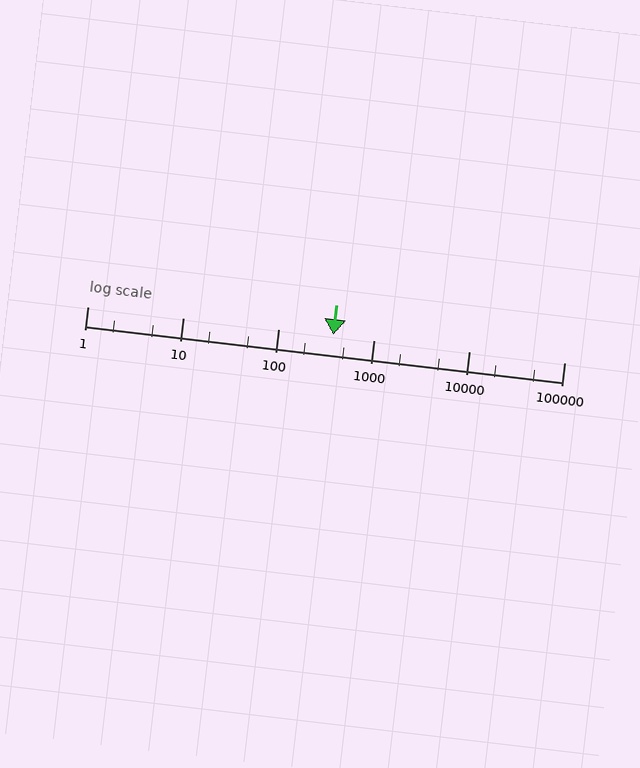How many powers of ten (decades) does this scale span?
The scale spans 5 decades, from 1 to 100000.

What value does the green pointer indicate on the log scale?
The pointer indicates approximately 380.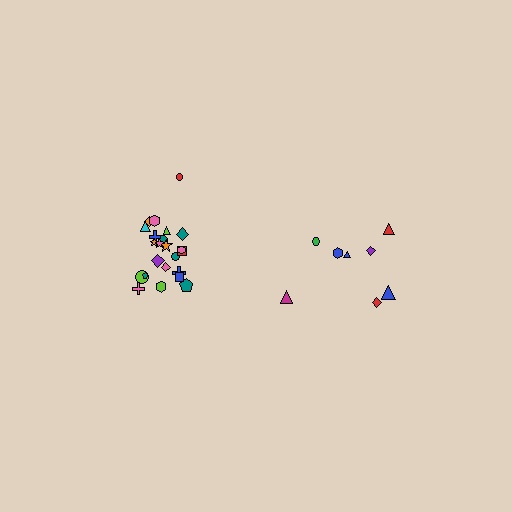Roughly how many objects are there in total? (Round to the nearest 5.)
Roughly 35 objects in total.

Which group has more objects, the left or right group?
The left group.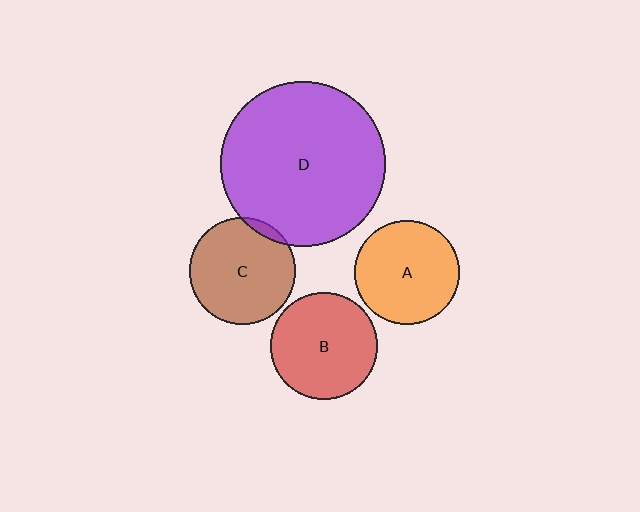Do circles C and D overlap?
Yes.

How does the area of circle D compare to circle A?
Approximately 2.5 times.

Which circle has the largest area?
Circle D (purple).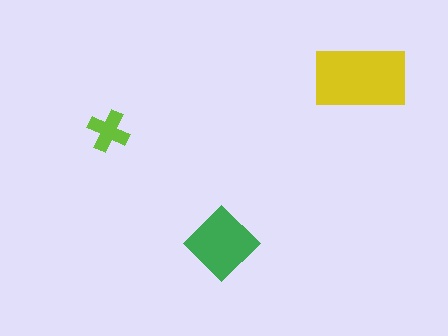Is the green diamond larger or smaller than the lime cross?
Larger.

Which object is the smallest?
The lime cross.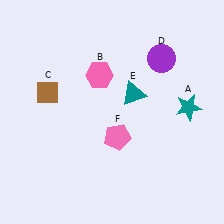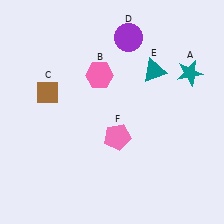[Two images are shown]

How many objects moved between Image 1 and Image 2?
3 objects moved between the two images.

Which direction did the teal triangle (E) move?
The teal triangle (E) moved up.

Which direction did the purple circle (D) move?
The purple circle (D) moved left.